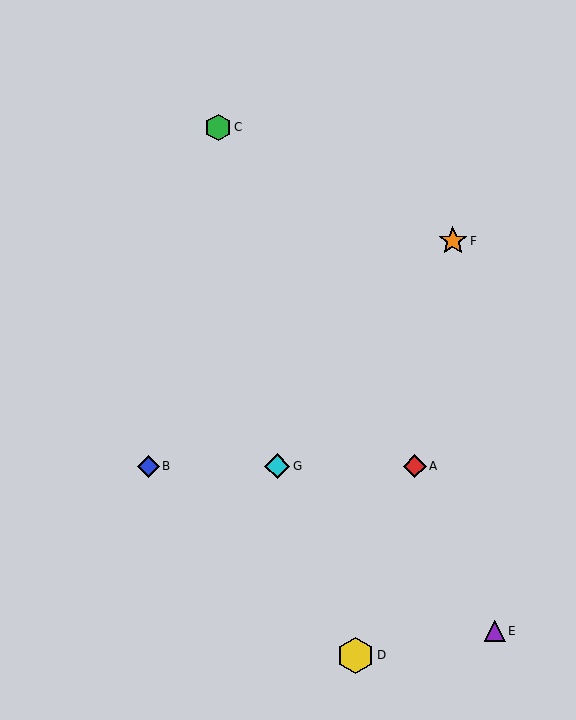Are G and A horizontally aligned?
Yes, both are at y≈466.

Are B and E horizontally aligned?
No, B is at y≈466 and E is at y≈631.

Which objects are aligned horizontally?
Objects A, B, G are aligned horizontally.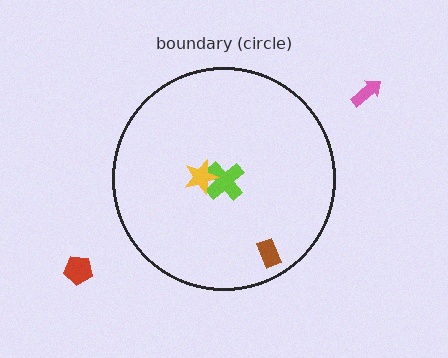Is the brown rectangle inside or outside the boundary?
Inside.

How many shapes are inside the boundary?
3 inside, 2 outside.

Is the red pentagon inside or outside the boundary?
Outside.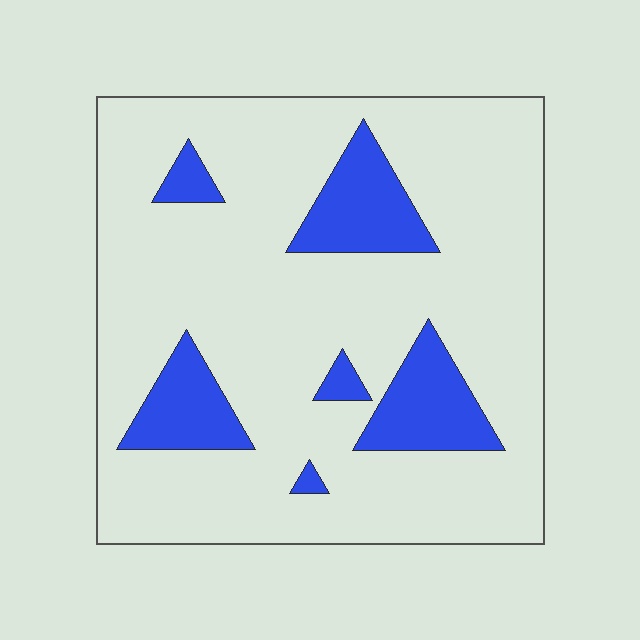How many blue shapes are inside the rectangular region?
6.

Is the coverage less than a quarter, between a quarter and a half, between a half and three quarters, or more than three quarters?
Less than a quarter.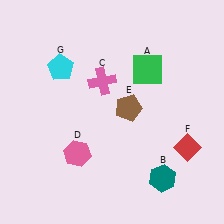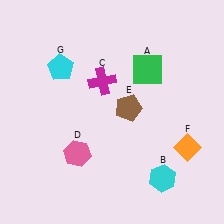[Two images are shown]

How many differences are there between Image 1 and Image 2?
There are 3 differences between the two images.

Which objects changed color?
B changed from teal to cyan. C changed from pink to magenta. F changed from red to orange.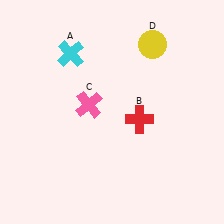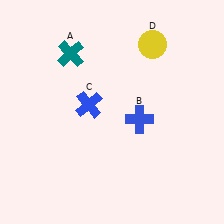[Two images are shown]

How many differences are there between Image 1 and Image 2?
There are 3 differences between the two images.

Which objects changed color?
A changed from cyan to teal. B changed from red to blue. C changed from pink to blue.